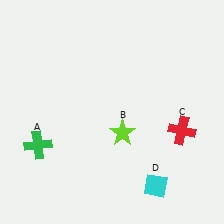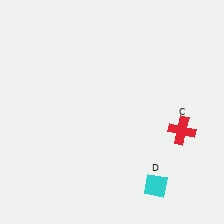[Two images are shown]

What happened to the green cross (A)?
The green cross (A) was removed in Image 2. It was in the bottom-left area of Image 1.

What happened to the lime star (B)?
The lime star (B) was removed in Image 2. It was in the bottom-right area of Image 1.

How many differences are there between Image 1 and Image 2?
There are 2 differences between the two images.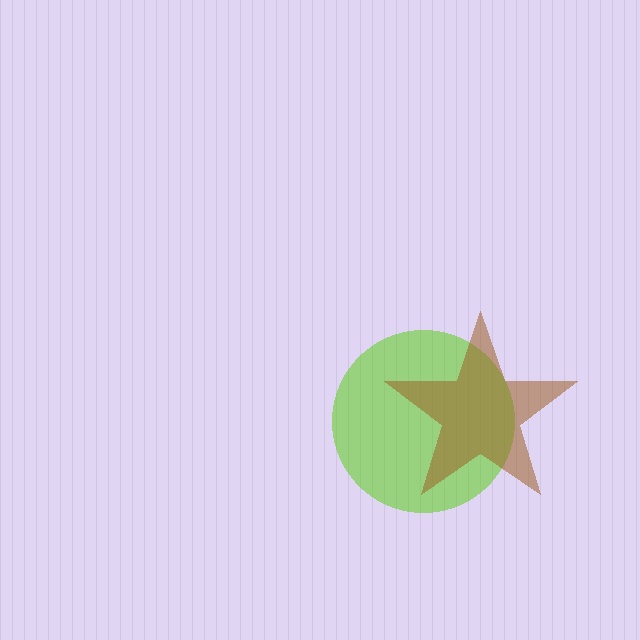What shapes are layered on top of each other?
The layered shapes are: a lime circle, a brown star.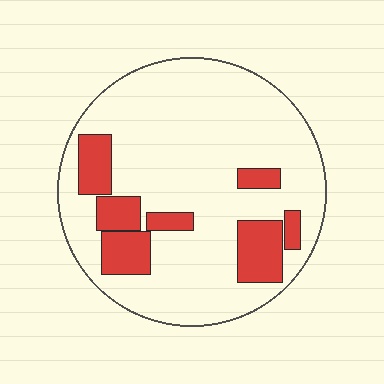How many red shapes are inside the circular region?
7.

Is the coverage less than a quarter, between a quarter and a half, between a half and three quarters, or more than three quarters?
Less than a quarter.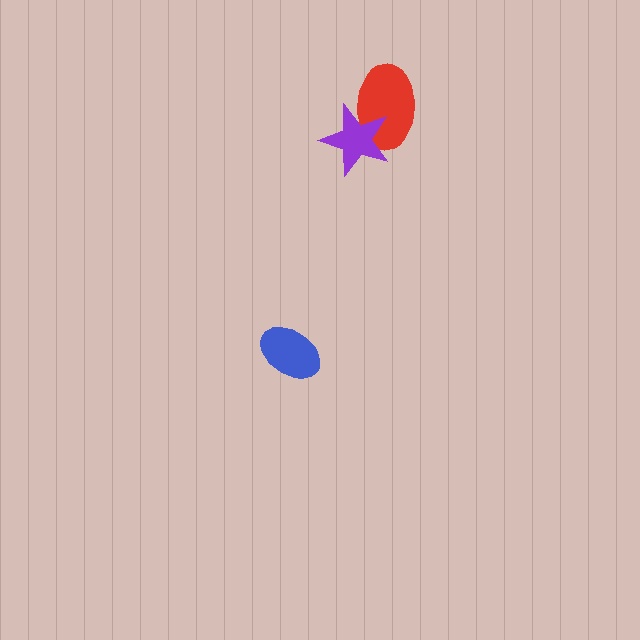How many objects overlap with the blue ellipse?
0 objects overlap with the blue ellipse.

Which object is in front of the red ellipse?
The purple star is in front of the red ellipse.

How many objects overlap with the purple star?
1 object overlaps with the purple star.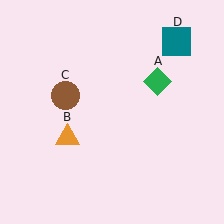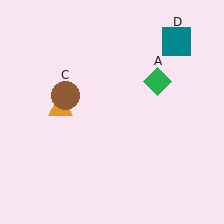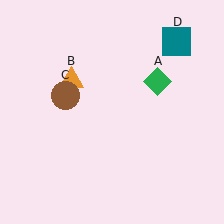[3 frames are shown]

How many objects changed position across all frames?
1 object changed position: orange triangle (object B).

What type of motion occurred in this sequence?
The orange triangle (object B) rotated clockwise around the center of the scene.